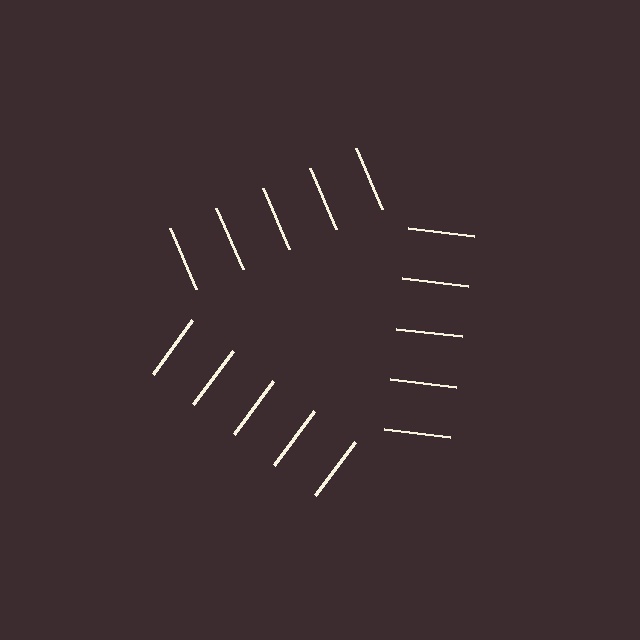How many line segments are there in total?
15 — 5 along each of the 3 edges.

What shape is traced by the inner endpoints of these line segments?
An illusory triangle — the line segments terminate on its edges but no continuous stroke is drawn.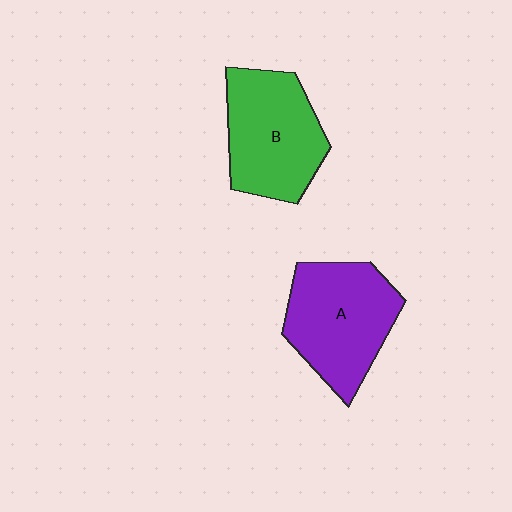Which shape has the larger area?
Shape A (purple).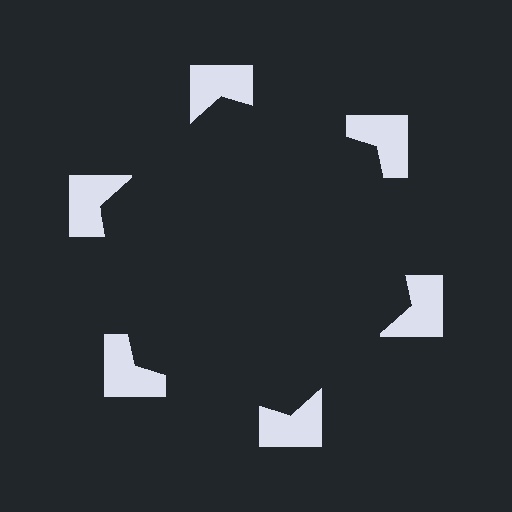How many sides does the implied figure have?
6 sides.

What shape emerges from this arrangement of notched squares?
An illusory hexagon — its edges are inferred from the aligned wedge cuts in the notched squares, not physically drawn.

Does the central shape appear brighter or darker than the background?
It typically appears slightly darker than the background, even though no actual brightness change is drawn.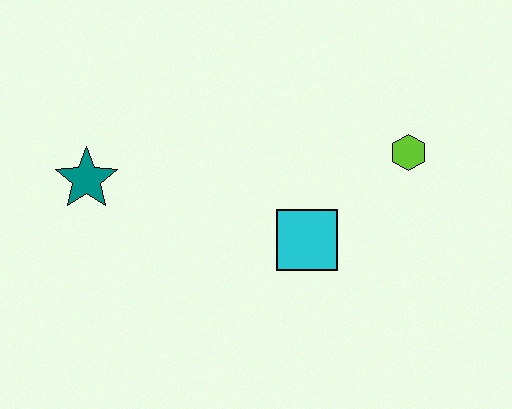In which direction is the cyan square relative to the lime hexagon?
The cyan square is to the left of the lime hexagon.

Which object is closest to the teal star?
The cyan square is closest to the teal star.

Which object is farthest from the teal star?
The lime hexagon is farthest from the teal star.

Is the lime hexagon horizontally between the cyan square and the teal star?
No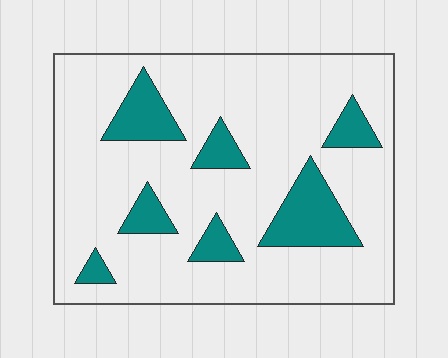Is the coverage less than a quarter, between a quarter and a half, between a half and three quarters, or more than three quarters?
Less than a quarter.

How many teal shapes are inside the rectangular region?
7.